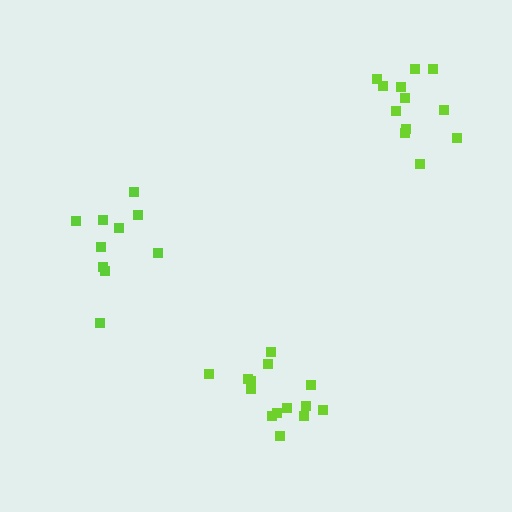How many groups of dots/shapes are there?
There are 3 groups.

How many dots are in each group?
Group 1: 12 dots, Group 2: 14 dots, Group 3: 10 dots (36 total).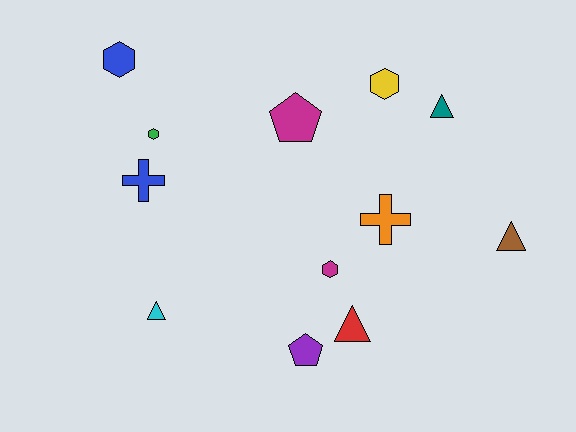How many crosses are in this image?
There are 2 crosses.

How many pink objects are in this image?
There are no pink objects.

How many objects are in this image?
There are 12 objects.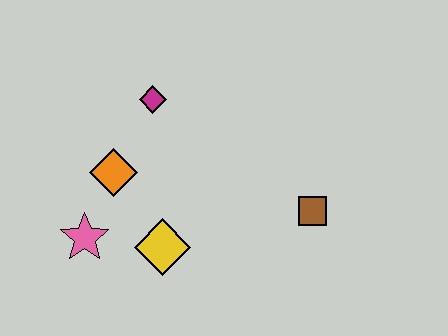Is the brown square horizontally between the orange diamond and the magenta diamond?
No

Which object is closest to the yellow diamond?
The pink star is closest to the yellow diamond.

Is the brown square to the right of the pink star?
Yes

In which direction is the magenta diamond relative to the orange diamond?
The magenta diamond is above the orange diamond.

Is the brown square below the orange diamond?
Yes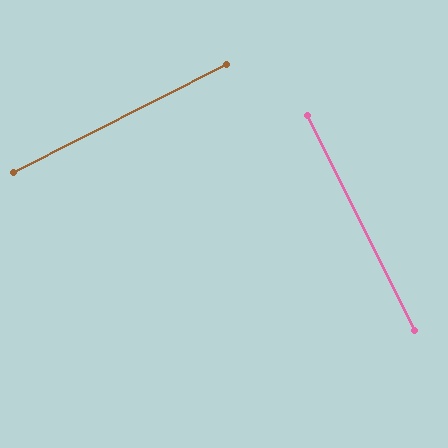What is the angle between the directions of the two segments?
Approximately 90 degrees.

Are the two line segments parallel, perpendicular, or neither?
Perpendicular — they meet at approximately 90°.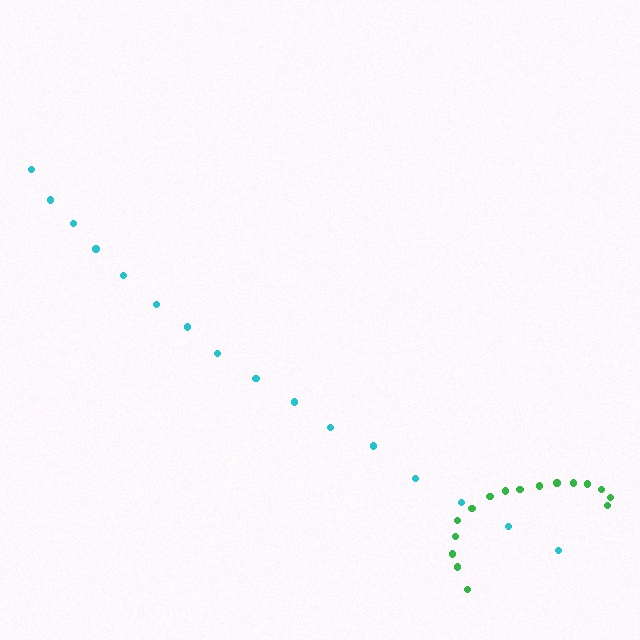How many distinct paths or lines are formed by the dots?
There are 2 distinct paths.